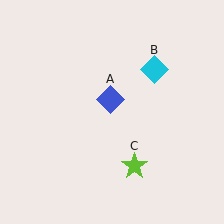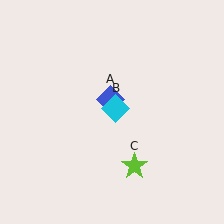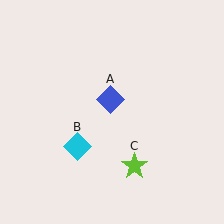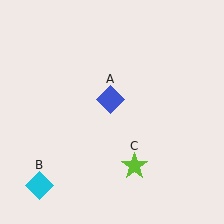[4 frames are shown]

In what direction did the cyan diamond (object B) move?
The cyan diamond (object B) moved down and to the left.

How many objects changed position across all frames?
1 object changed position: cyan diamond (object B).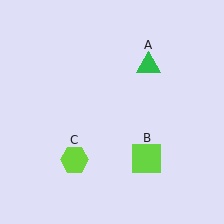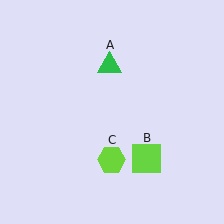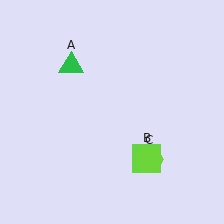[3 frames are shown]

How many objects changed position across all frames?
2 objects changed position: green triangle (object A), lime hexagon (object C).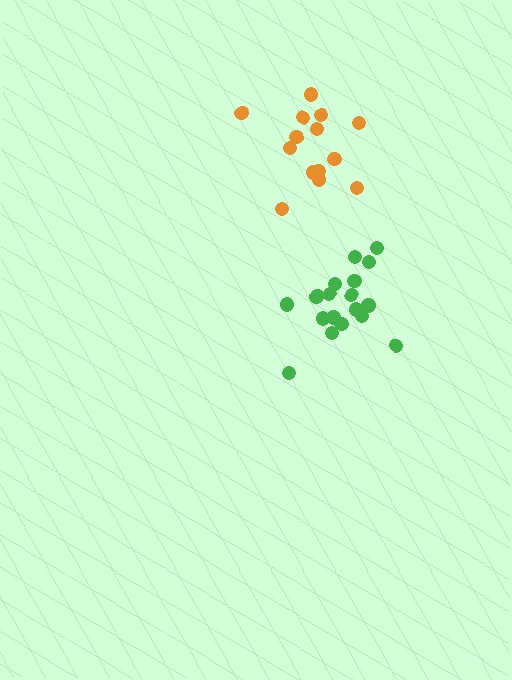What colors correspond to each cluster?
The clusters are colored: green, orange.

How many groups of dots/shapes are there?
There are 2 groups.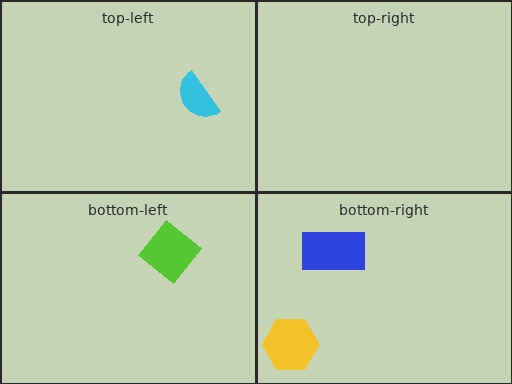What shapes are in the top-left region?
The cyan semicircle.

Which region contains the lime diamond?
The bottom-left region.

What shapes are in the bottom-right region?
The yellow hexagon, the blue rectangle.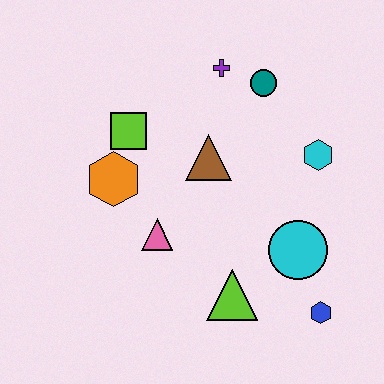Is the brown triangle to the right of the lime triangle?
No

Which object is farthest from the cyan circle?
The lime square is farthest from the cyan circle.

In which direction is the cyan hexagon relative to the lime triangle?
The cyan hexagon is above the lime triangle.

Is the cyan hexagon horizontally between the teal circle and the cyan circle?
No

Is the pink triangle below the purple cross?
Yes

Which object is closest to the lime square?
The orange hexagon is closest to the lime square.